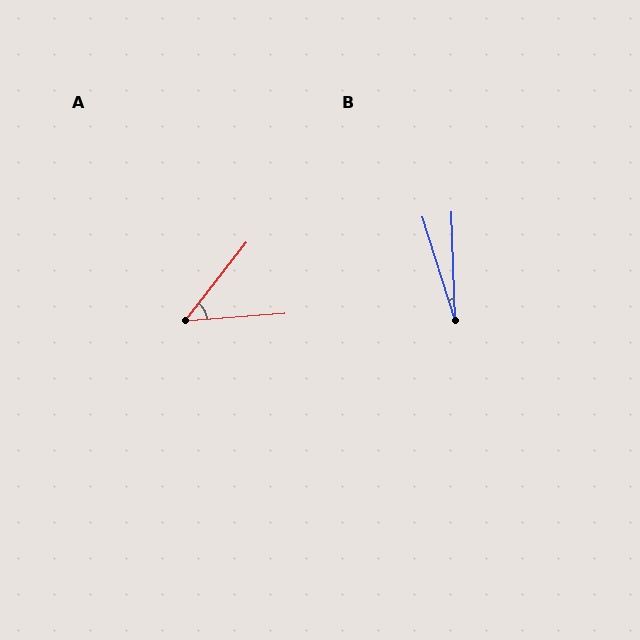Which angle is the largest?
A, at approximately 48 degrees.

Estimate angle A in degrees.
Approximately 48 degrees.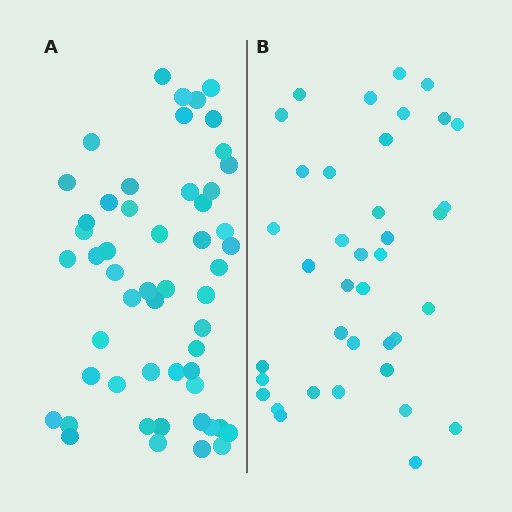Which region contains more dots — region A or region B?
Region A (the left region) has more dots.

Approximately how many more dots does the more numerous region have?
Region A has approximately 15 more dots than region B.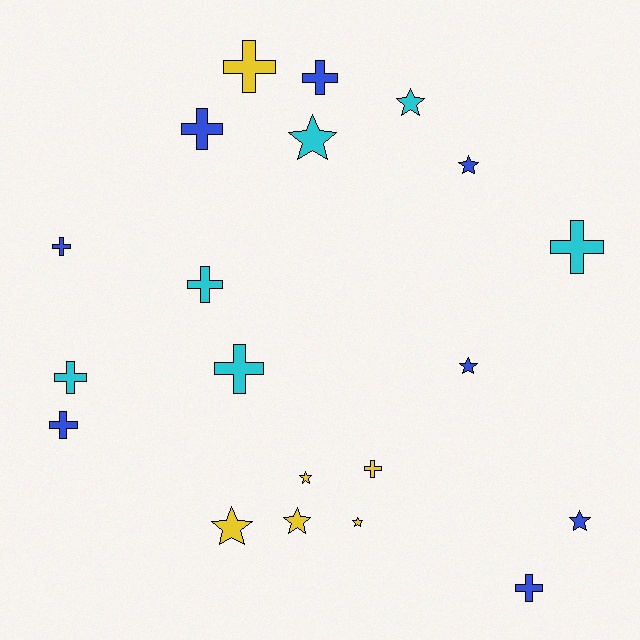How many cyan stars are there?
There are 2 cyan stars.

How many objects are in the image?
There are 20 objects.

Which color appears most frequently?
Blue, with 8 objects.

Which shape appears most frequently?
Cross, with 11 objects.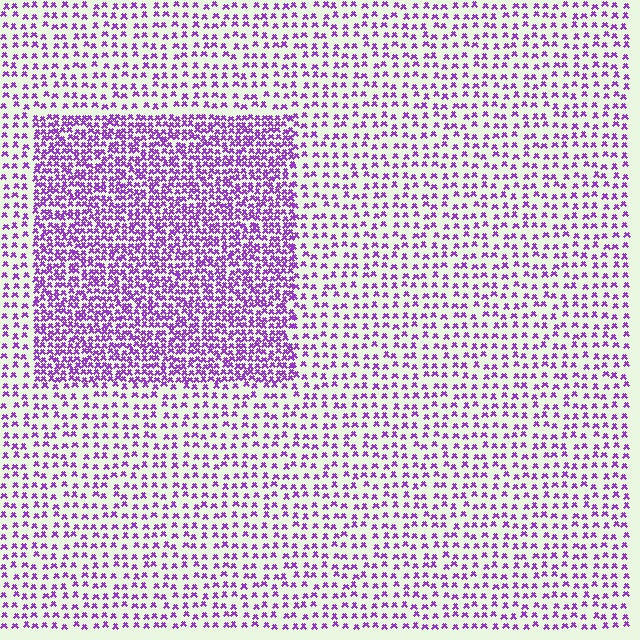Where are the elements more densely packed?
The elements are more densely packed inside the rectangle boundary.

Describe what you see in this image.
The image contains small purple elements arranged at two different densities. A rectangle-shaped region is visible where the elements are more densely packed than the surrounding area.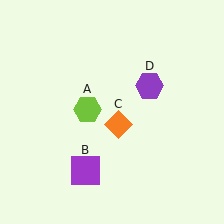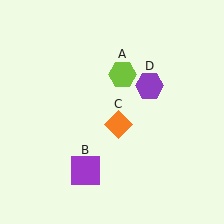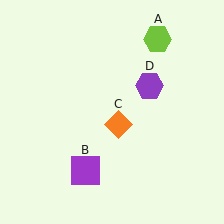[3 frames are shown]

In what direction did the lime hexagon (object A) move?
The lime hexagon (object A) moved up and to the right.